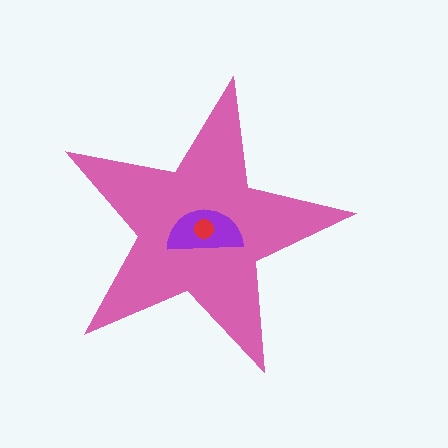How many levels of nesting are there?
3.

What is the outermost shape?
The pink star.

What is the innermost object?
The red circle.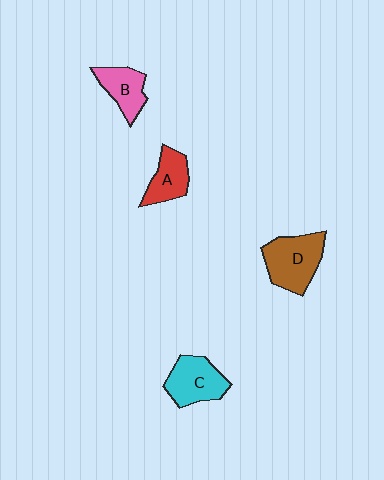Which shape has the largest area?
Shape D (brown).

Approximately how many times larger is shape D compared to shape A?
Approximately 1.6 times.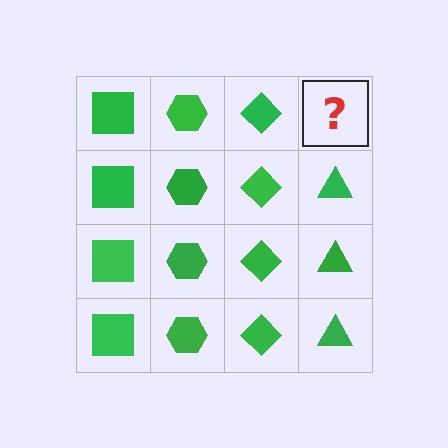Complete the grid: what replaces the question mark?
The question mark should be replaced with a green triangle.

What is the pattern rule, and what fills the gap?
The rule is that each column has a consistent shape. The gap should be filled with a green triangle.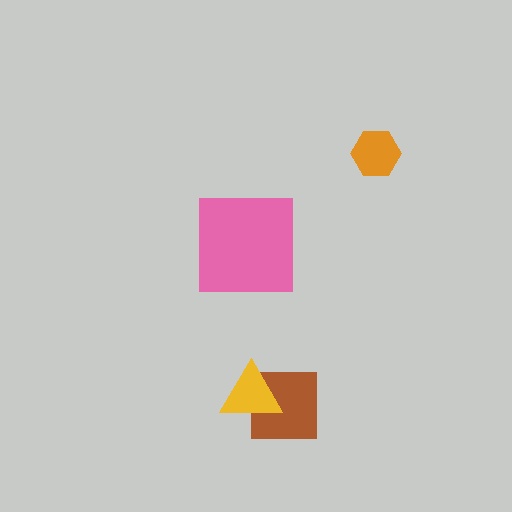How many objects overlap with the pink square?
0 objects overlap with the pink square.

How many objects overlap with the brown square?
1 object overlaps with the brown square.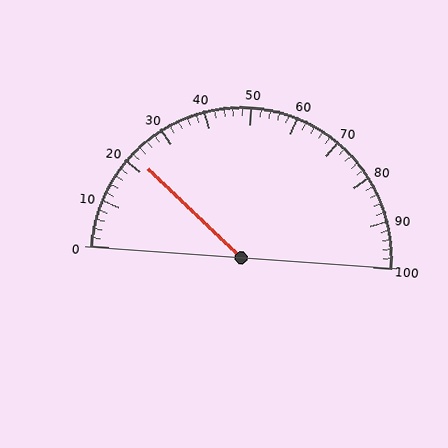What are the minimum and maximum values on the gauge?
The gauge ranges from 0 to 100.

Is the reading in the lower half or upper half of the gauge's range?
The reading is in the lower half of the range (0 to 100).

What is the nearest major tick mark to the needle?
The nearest major tick mark is 20.